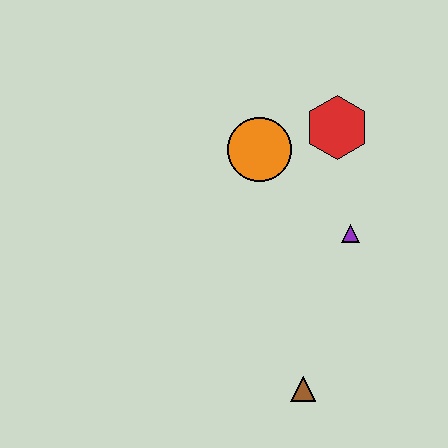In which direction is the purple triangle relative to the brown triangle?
The purple triangle is above the brown triangle.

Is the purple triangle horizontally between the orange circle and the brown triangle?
No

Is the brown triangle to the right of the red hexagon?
No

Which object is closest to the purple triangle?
The red hexagon is closest to the purple triangle.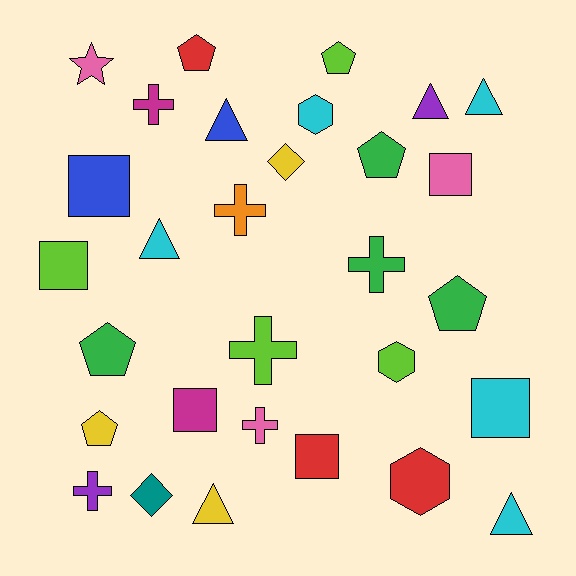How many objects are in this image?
There are 30 objects.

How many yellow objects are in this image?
There are 3 yellow objects.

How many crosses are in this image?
There are 6 crosses.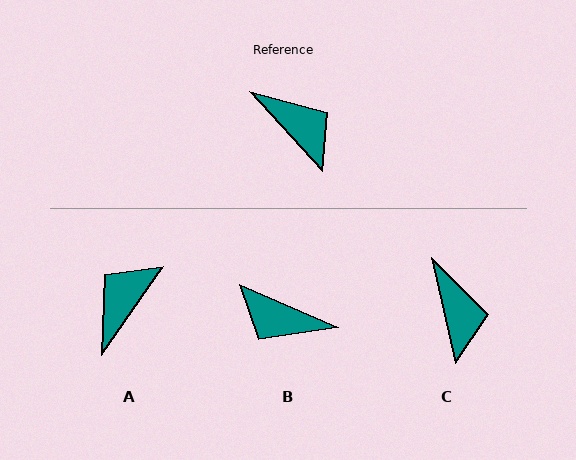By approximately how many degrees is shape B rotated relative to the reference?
Approximately 156 degrees clockwise.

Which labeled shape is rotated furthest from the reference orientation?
B, about 156 degrees away.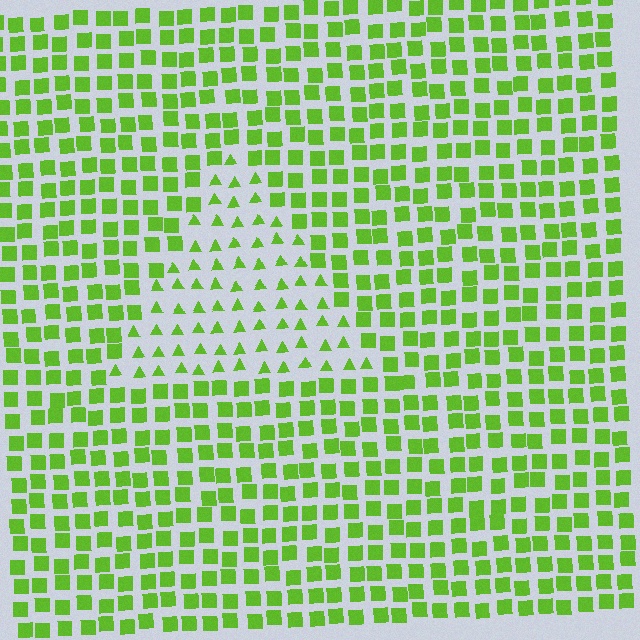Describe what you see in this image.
The image is filled with small lime elements arranged in a uniform grid. A triangle-shaped region contains triangles, while the surrounding area contains squares. The boundary is defined purely by the change in element shape.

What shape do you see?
I see a triangle.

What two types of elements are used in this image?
The image uses triangles inside the triangle region and squares outside it.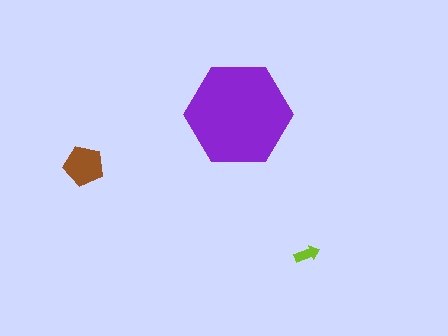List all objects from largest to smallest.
The purple hexagon, the brown pentagon, the lime arrow.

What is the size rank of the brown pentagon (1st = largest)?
2nd.